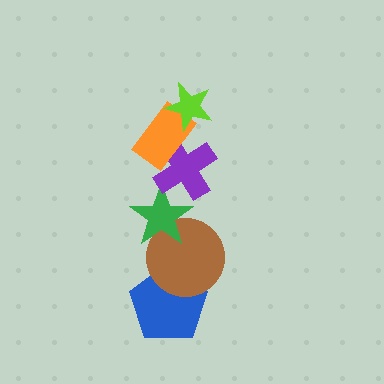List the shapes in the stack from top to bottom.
From top to bottom: the lime star, the orange rectangle, the purple cross, the green star, the brown circle, the blue pentagon.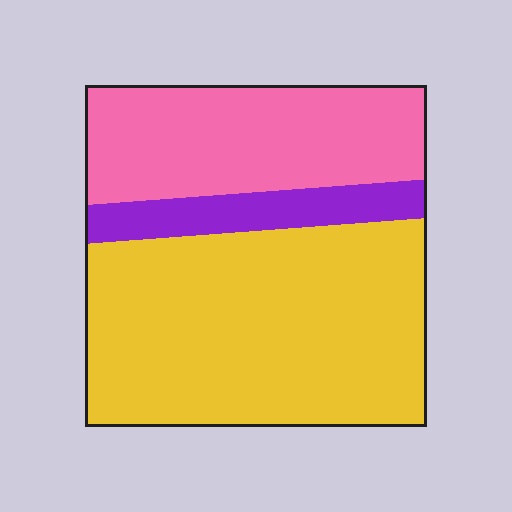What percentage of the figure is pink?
Pink takes up about one third (1/3) of the figure.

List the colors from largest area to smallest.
From largest to smallest: yellow, pink, purple.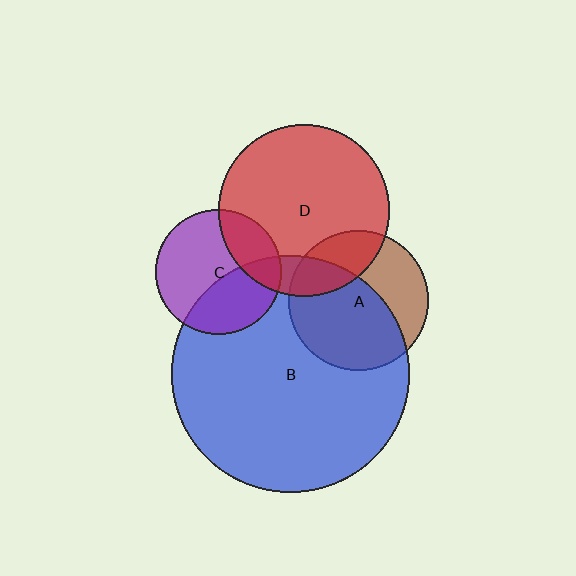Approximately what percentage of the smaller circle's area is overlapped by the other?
Approximately 60%.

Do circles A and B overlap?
Yes.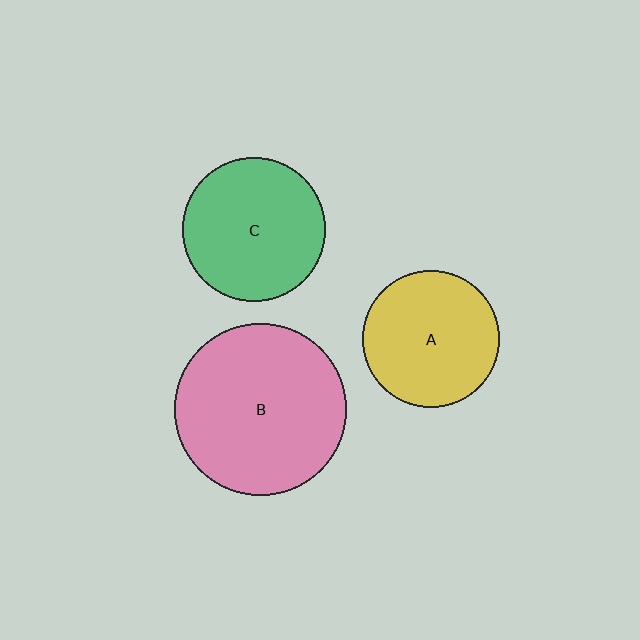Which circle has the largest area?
Circle B (pink).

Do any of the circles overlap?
No, none of the circles overlap.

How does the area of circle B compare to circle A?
Approximately 1.6 times.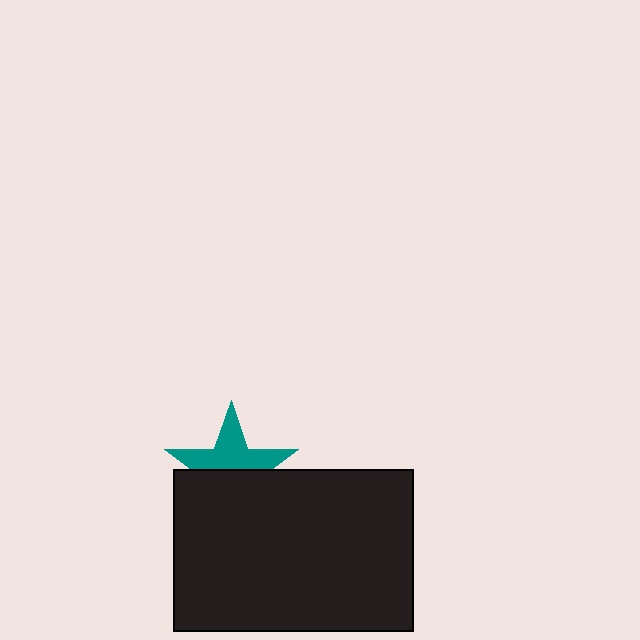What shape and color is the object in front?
The object in front is a black rectangle.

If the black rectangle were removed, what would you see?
You would see the complete teal star.